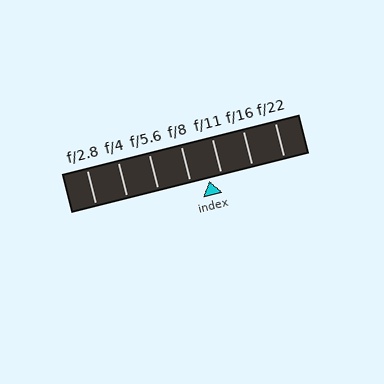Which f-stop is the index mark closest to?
The index mark is closest to f/11.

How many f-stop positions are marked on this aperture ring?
There are 7 f-stop positions marked.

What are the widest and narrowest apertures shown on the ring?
The widest aperture shown is f/2.8 and the narrowest is f/22.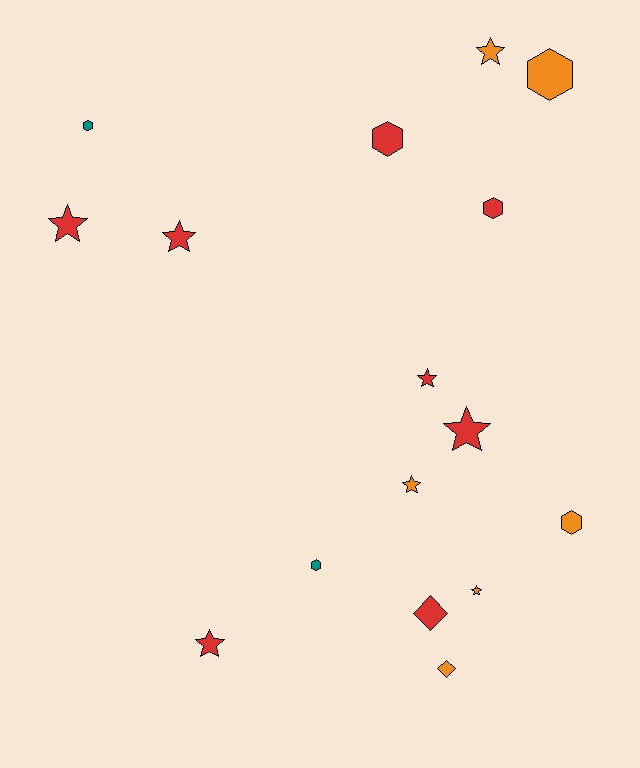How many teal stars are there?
There are no teal stars.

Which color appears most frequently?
Red, with 8 objects.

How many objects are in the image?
There are 16 objects.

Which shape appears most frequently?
Star, with 8 objects.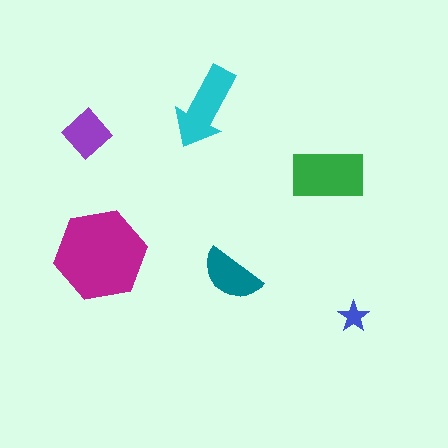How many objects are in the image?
There are 6 objects in the image.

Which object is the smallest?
The blue star.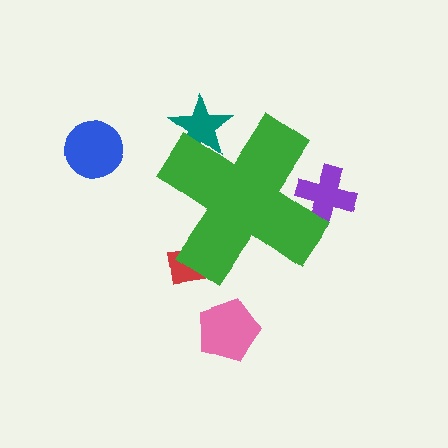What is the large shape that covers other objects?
A green cross.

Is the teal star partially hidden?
Yes, the teal star is partially hidden behind the green cross.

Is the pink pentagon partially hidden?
No, the pink pentagon is fully visible.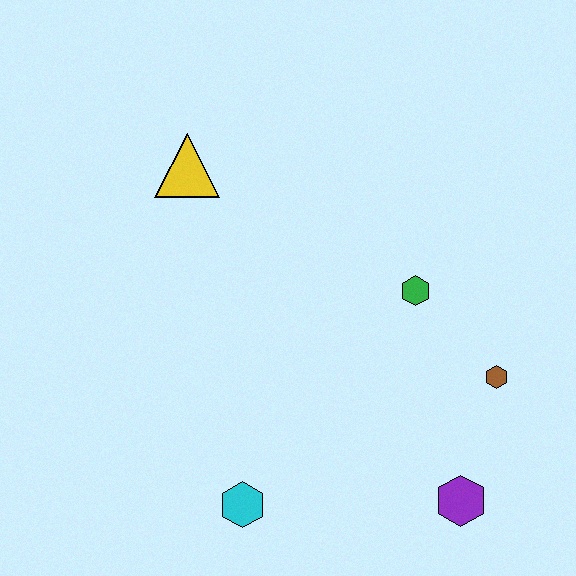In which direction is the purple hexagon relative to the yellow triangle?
The purple hexagon is below the yellow triangle.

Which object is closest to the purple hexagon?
The brown hexagon is closest to the purple hexagon.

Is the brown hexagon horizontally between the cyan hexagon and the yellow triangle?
No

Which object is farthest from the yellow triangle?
The purple hexagon is farthest from the yellow triangle.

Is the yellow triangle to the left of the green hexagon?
Yes